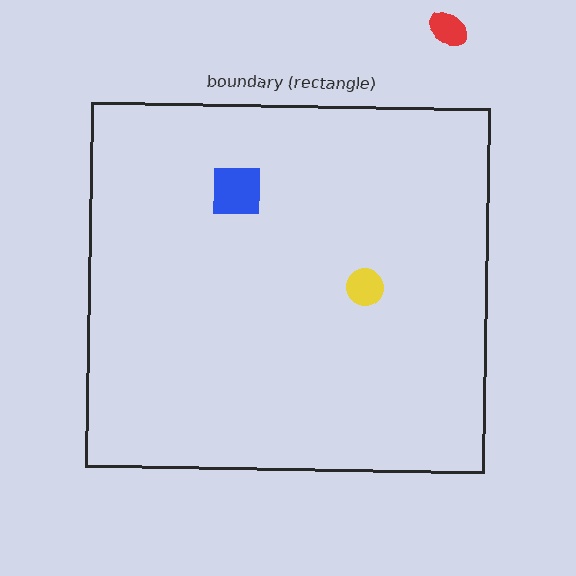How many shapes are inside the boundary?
2 inside, 1 outside.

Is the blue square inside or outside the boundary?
Inside.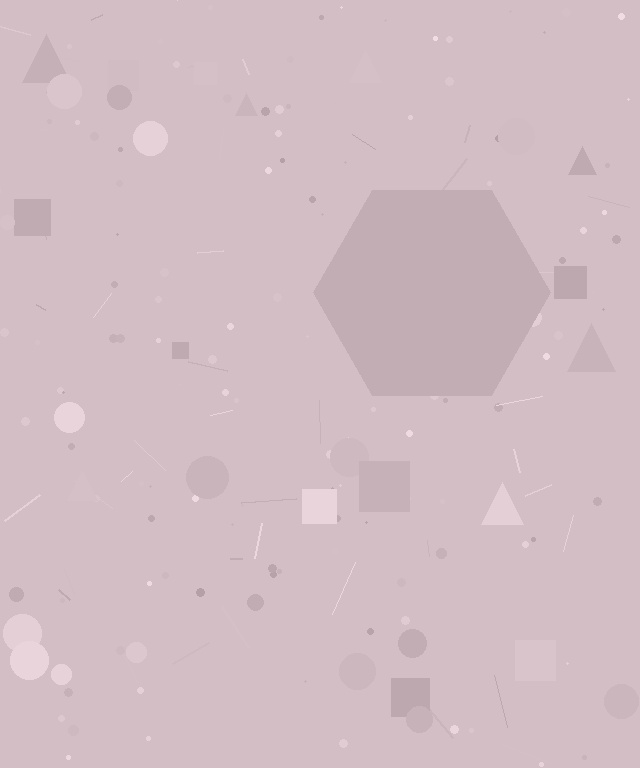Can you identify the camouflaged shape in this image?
The camouflaged shape is a hexagon.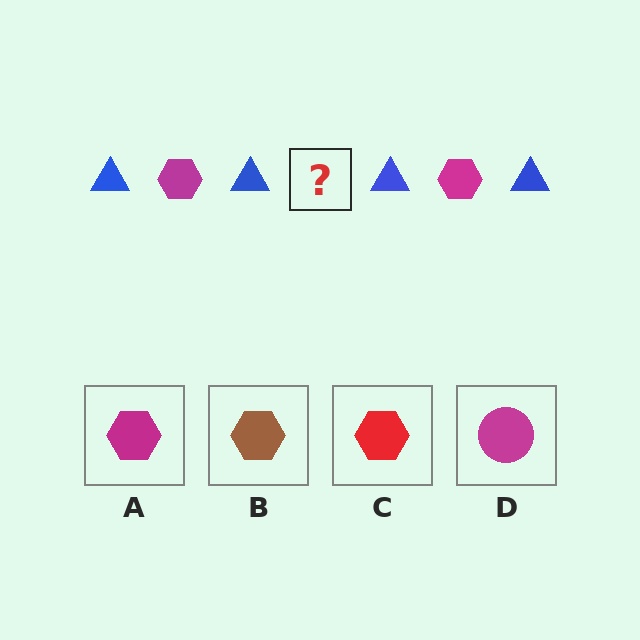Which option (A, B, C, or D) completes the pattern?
A.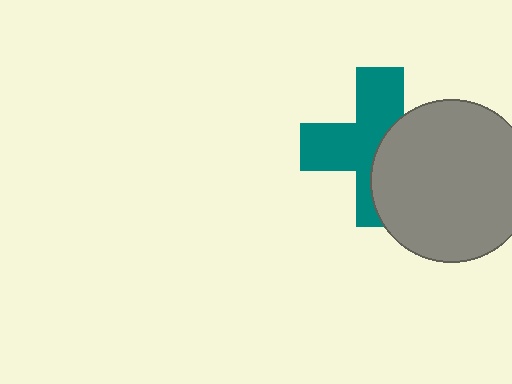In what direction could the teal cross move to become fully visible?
The teal cross could move left. That would shift it out from behind the gray circle entirely.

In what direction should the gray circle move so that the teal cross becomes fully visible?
The gray circle should move right. That is the shortest direction to clear the overlap and leave the teal cross fully visible.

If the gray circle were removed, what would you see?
You would see the complete teal cross.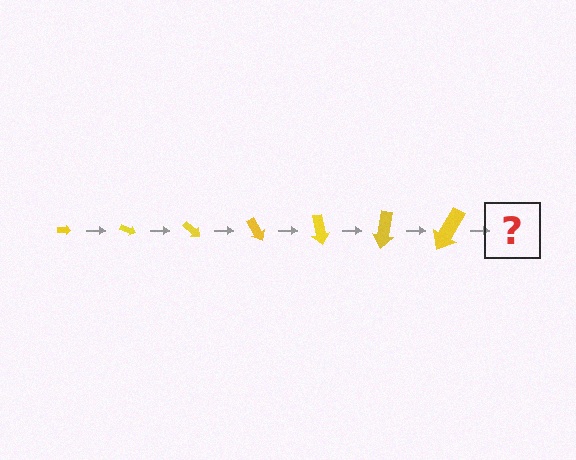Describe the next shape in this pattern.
It should be an arrow, larger than the previous one and rotated 140 degrees from the start.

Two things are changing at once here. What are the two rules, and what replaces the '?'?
The two rules are that the arrow grows larger each step and it rotates 20 degrees each step. The '?' should be an arrow, larger than the previous one and rotated 140 degrees from the start.